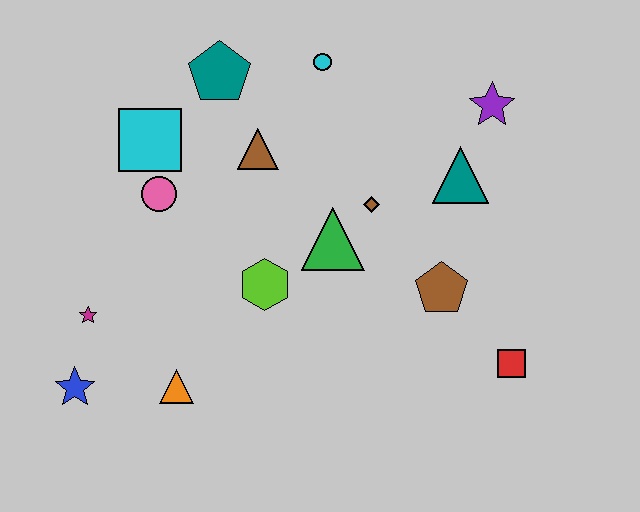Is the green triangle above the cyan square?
No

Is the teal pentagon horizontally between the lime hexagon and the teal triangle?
No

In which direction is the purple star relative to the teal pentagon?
The purple star is to the right of the teal pentagon.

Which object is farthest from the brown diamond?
The blue star is farthest from the brown diamond.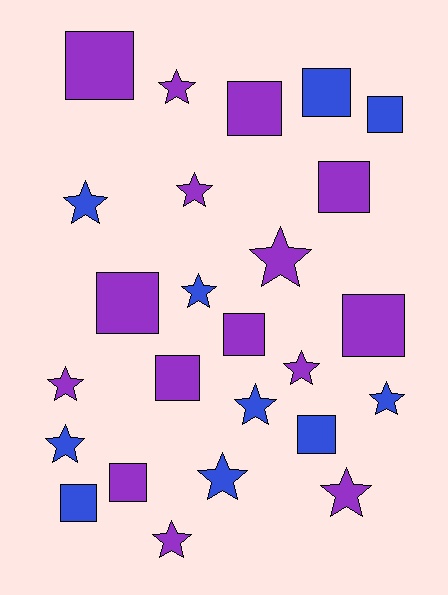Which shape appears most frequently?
Star, with 13 objects.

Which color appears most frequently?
Purple, with 15 objects.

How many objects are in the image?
There are 25 objects.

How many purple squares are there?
There are 8 purple squares.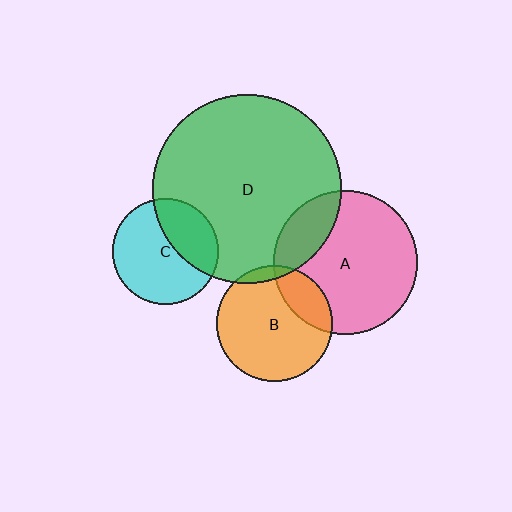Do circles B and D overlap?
Yes.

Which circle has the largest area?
Circle D (green).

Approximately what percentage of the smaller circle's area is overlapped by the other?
Approximately 5%.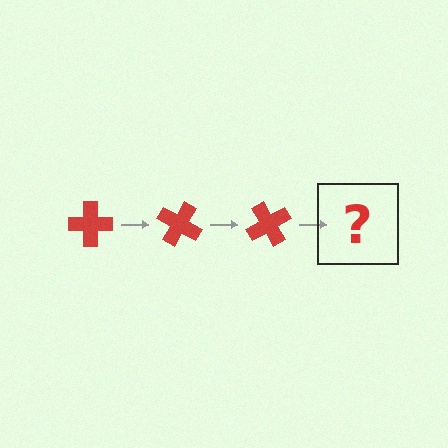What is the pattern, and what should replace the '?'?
The pattern is that the cross rotates 30 degrees each step. The '?' should be a red cross rotated 90 degrees.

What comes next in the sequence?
The next element should be a red cross rotated 90 degrees.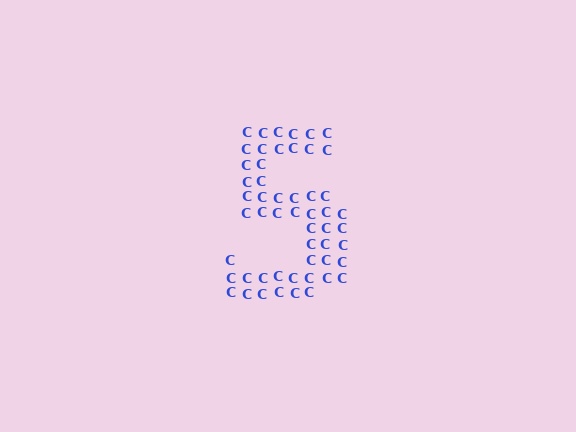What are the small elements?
The small elements are letter C's.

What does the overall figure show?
The overall figure shows the digit 5.